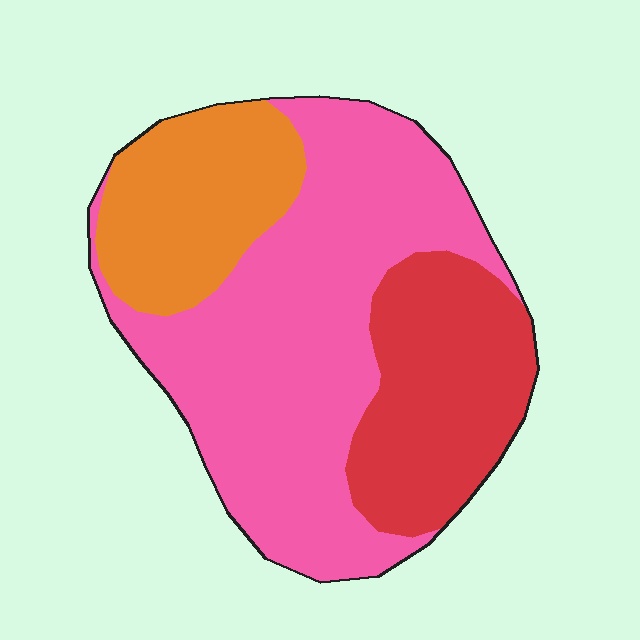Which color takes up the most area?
Pink, at roughly 55%.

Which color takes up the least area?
Orange, at roughly 20%.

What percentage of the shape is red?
Red covers 25% of the shape.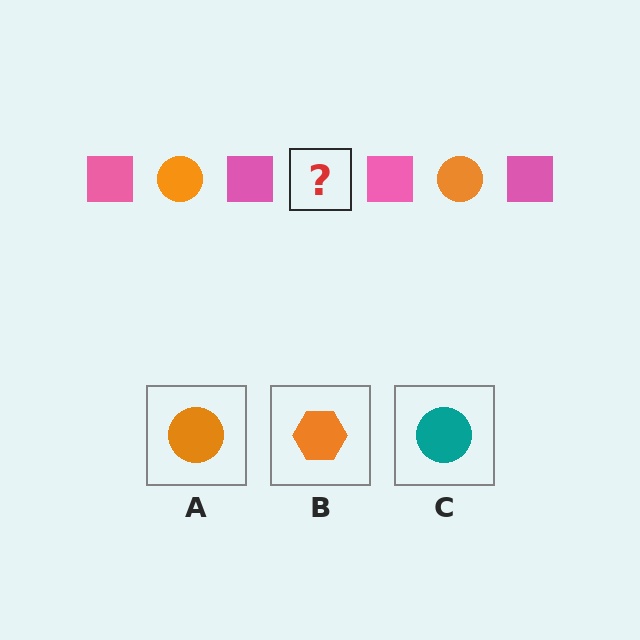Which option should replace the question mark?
Option A.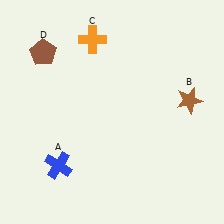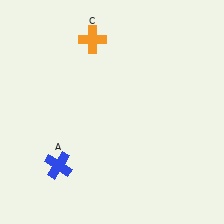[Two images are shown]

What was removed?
The brown pentagon (D), the brown star (B) were removed in Image 2.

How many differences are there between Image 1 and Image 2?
There are 2 differences between the two images.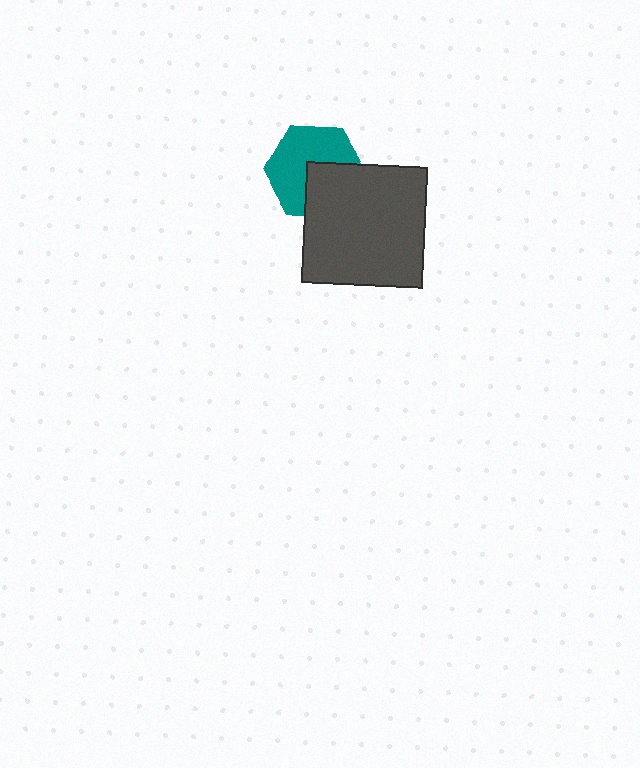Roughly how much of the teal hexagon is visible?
About half of it is visible (roughly 60%).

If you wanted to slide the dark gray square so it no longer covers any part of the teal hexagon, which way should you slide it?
Slide it toward the lower-right — that is the most direct way to separate the two shapes.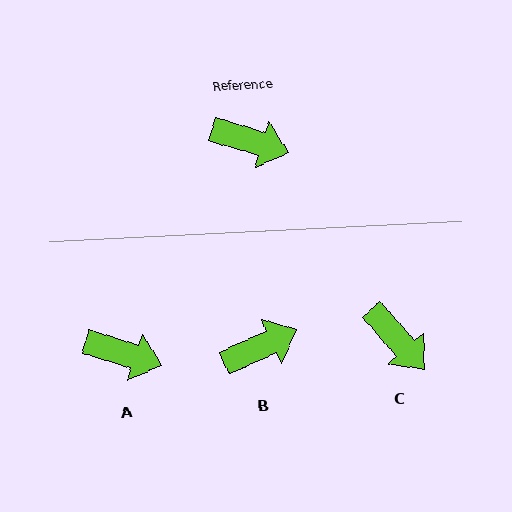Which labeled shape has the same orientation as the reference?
A.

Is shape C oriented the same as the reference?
No, it is off by about 32 degrees.